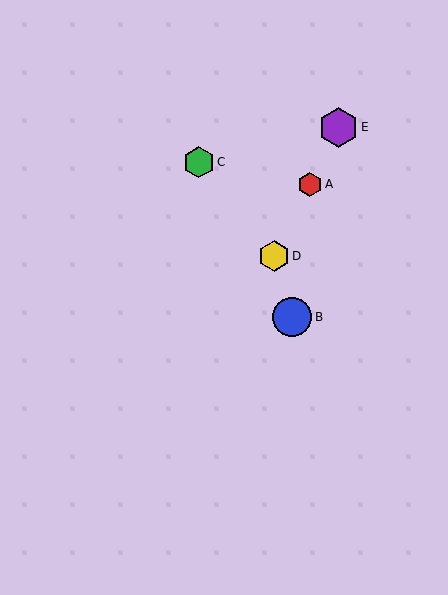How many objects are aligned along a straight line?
3 objects (A, D, E) are aligned along a straight line.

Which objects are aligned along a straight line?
Objects A, D, E are aligned along a straight line.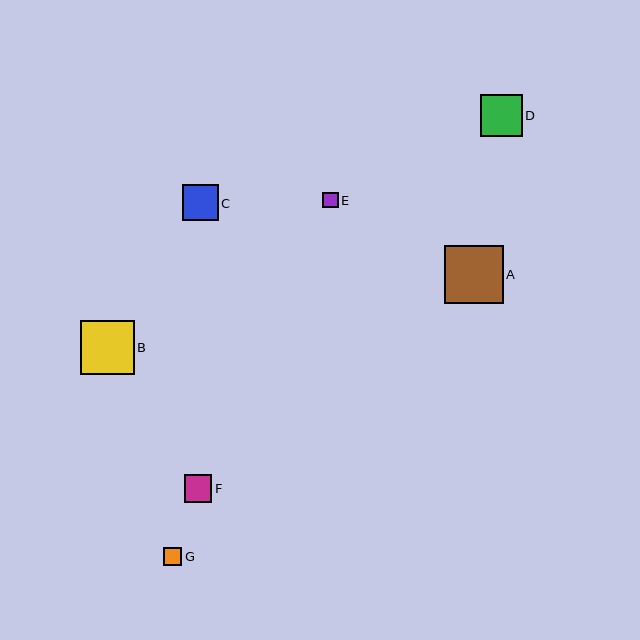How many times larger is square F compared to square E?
Square F is approximately 1.8 times the size of square E.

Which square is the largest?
Square A is the largest with a size of approximately 59 pixels.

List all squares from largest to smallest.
From largest to smallest: A, B, D, C, F, G, E.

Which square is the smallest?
Square E is the smallest with a size of approximately 15 pixels.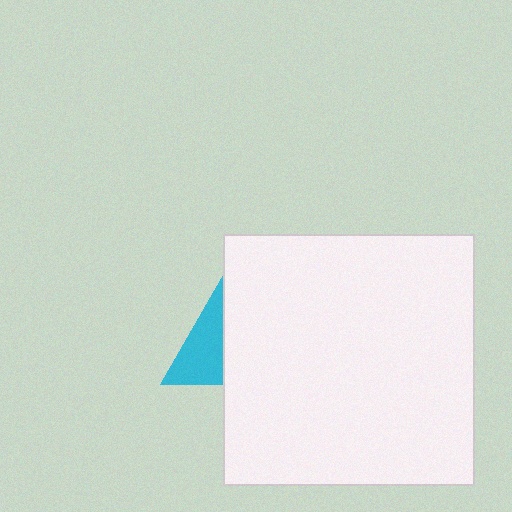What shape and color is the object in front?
The object in front is a white square.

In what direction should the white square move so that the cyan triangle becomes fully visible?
The white square should move right. That is the shortest direction to clear the overlap and leave the cyan triangle fully visible.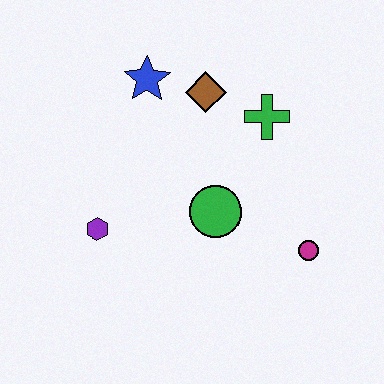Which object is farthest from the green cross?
The purple hexagon is farthest from the green cross.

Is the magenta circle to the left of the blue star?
No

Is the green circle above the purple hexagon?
Yes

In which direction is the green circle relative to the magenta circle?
The green circle is to the left of the magenta circle.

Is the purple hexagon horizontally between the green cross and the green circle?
No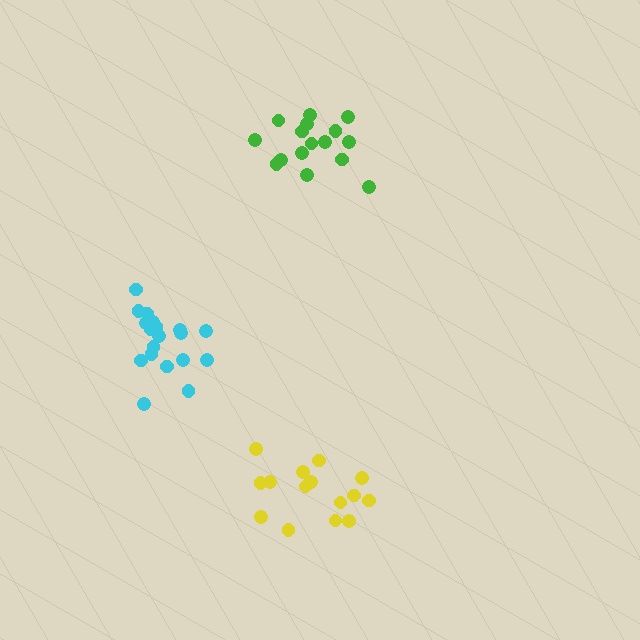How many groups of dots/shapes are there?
There are 3 groups.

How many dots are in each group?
Group 1: 16 dots, Group 2: 19 dots, Group 3: 16 dots (51 total).